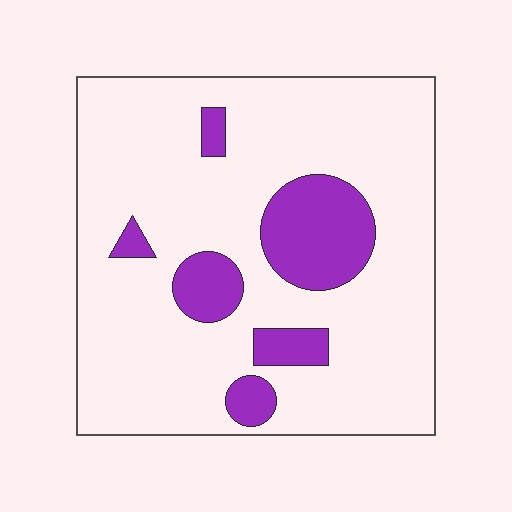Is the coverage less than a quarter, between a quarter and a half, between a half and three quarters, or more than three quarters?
Less than a quarter.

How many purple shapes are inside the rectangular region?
6.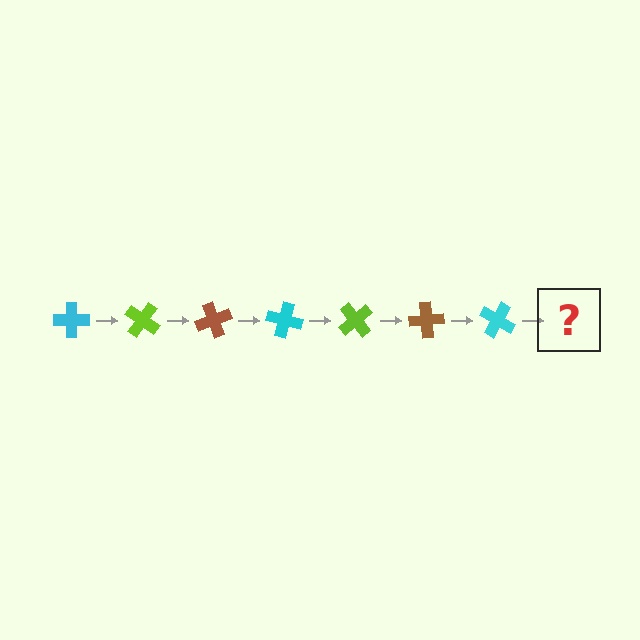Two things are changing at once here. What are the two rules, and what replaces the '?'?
The two rules are that it rotates 35 degrees each step and the color cycles through cyan, lime, and brown. The '?' should be a lime cross, rotated 245 degrees from the start.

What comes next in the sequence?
The next element should be a lime cross, rotated 245 degrees from the start.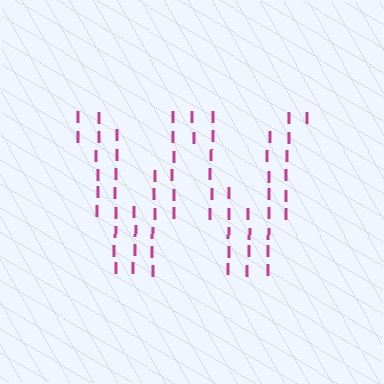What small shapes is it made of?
It is made of small letter I's.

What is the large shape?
The large shape is the letter W.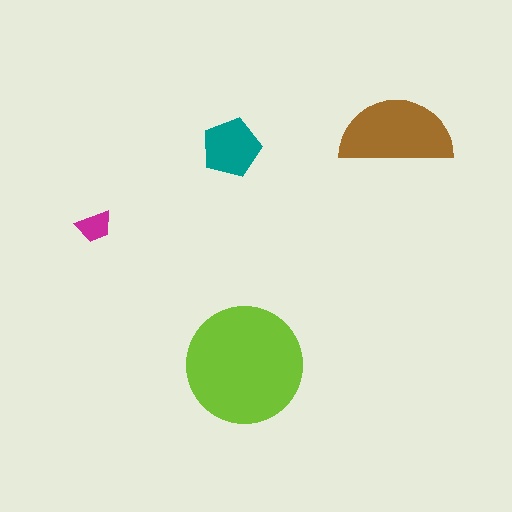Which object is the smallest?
The magenta trapezoid.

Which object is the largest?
The lime circle.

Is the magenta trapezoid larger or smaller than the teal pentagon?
Smaller.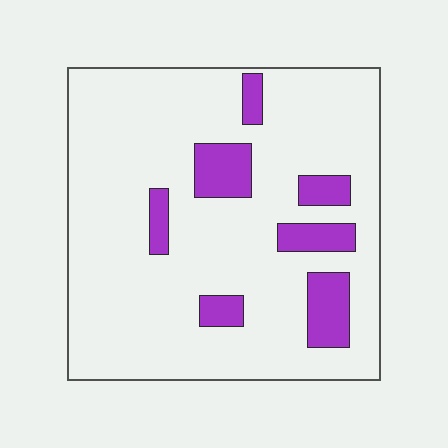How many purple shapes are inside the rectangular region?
7.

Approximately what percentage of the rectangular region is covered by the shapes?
Approximately 15%.